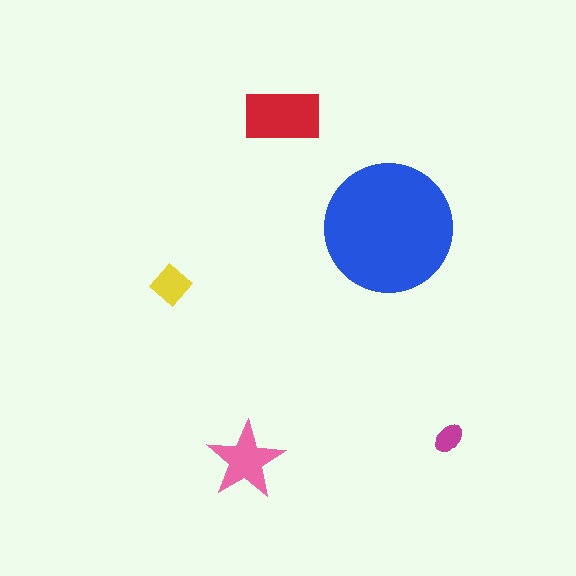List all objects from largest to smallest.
The blue circle, the red rectangle, the pink star, the yellow diamond, the magenta ellipse.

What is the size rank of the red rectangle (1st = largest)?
2nd.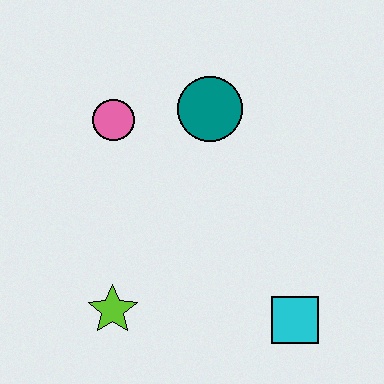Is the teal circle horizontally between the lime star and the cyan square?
Yes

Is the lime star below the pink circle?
Yes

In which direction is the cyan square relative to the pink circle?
The cyan square is below the pink circle.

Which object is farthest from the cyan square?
The pink circle is farthest from the cyan square.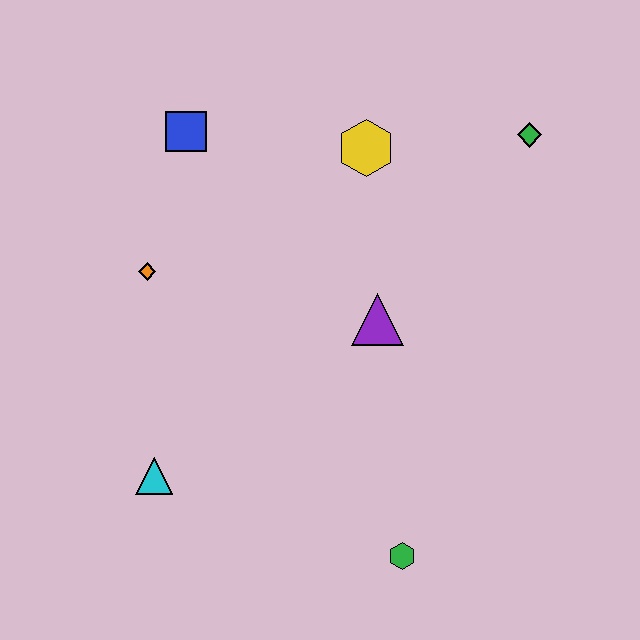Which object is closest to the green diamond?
The yellow hexagon is closest to the green diamond.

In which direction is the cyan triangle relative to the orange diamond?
The cyan triangle is below the orange diamond.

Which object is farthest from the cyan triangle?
The green diamond is farthest from the cyan triangle.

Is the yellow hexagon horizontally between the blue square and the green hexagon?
Yes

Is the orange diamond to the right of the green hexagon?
No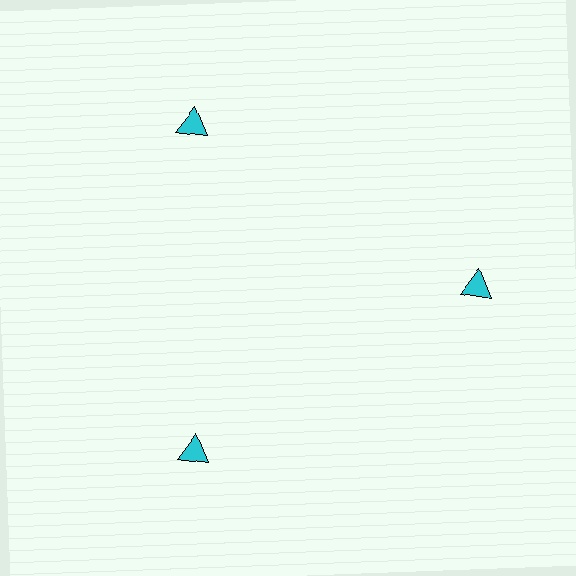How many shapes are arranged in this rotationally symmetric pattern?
There are 3 shapes, arranged in 3 groups of 1.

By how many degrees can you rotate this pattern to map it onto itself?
The pattern maps onto itself every 120 degrees of rotation.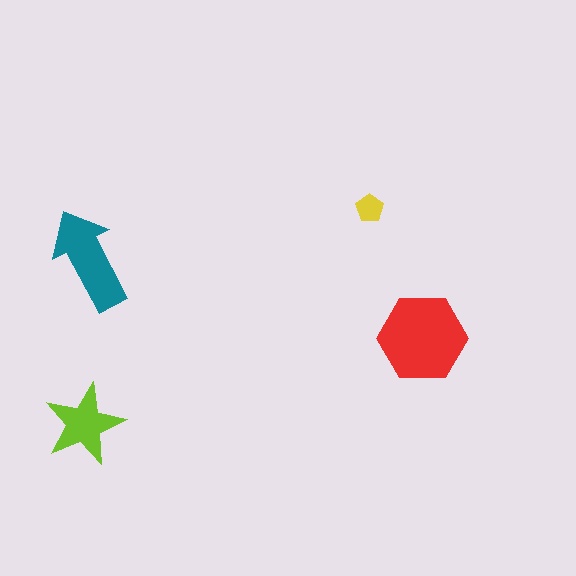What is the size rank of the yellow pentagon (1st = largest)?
4th.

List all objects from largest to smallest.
The red hexagon, the teal arrow, the lime star, the yellow pentagon.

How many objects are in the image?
There are 4 objects in the image.